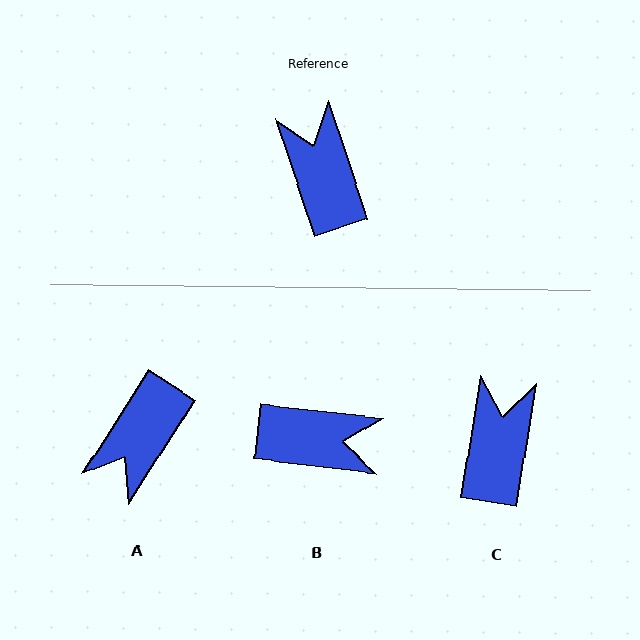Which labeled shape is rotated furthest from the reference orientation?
A, about 129 degrees away.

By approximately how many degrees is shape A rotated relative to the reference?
Approximately 129 degrees counter-clockwise.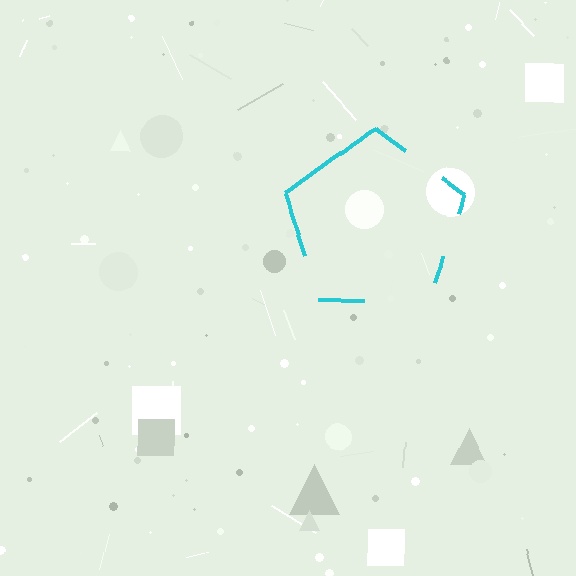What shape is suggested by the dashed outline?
The dashed outline suggests a pentagon.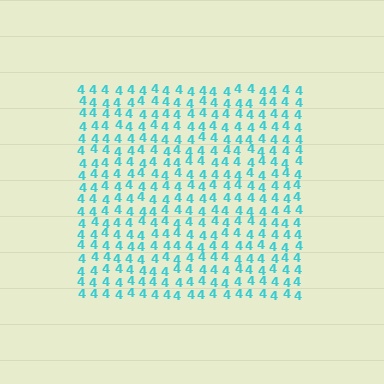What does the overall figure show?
The overall figure shows a square.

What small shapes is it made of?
It is made of small digit 4's.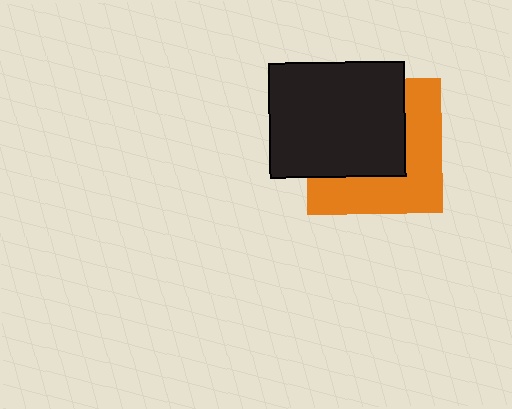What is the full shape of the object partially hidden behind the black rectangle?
The partially hidden object is an orange square.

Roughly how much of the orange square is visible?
About half of it is visible (roughly 46%).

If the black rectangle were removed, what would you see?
You would see the complete orange square.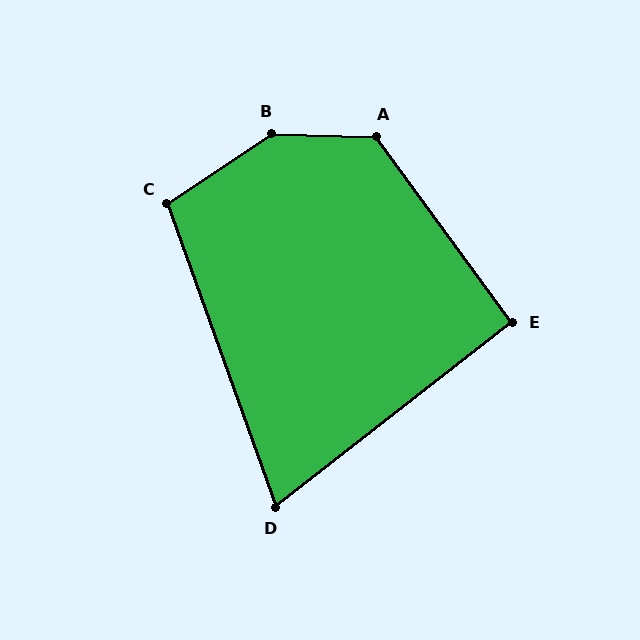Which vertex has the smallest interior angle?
D, at approximately 72 degrees.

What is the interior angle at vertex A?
Approximately 127 degrees (obtuse).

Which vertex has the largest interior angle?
B, at approximately 145 degrees.